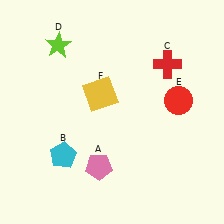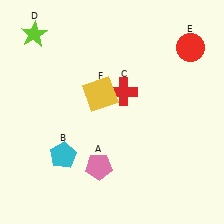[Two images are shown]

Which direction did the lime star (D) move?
The lime star (D) moved left.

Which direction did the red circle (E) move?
The red circle (E) moved up.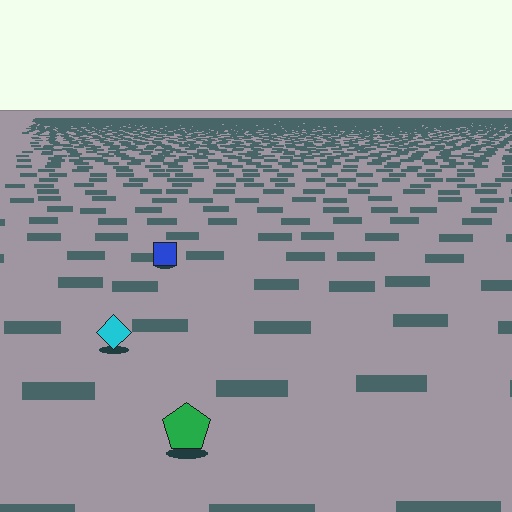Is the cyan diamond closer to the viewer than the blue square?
Yes. The cyan diamond is closer — you can tell from the texture gradient: the ground texture is coarser near it.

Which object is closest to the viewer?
The green pentagon is closest. The texture marks near it are larger and more spread out.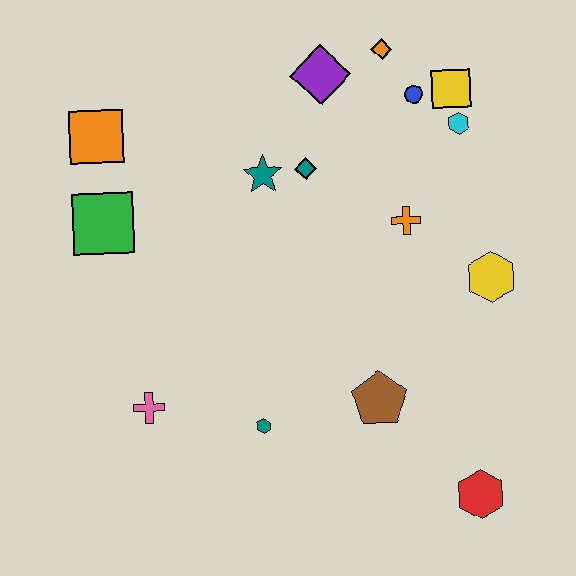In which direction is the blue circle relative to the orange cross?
The blue circle is above the orange cross.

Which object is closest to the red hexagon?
The brown pentagon is closest to the red hexagon.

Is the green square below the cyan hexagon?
Yes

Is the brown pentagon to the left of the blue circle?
Yes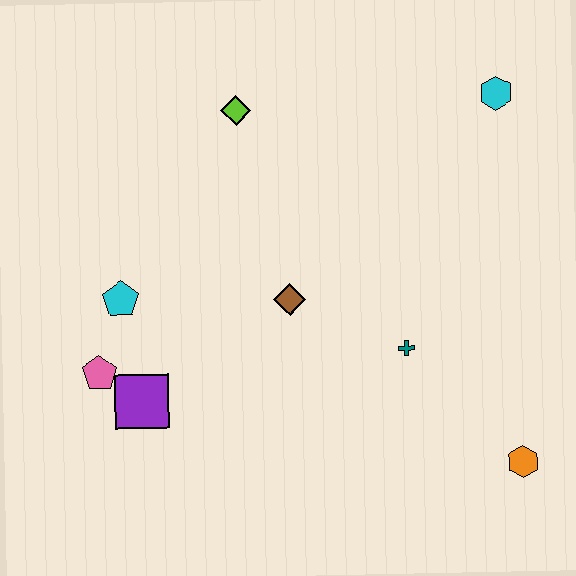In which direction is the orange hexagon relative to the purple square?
The orange hexagon is to the right of the purple square.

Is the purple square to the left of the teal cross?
Yes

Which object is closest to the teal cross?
The brown diamond is closest to the teal cross.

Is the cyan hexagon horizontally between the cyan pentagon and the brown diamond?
No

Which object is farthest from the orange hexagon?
The lime diamond is farthest from the orange hexagon.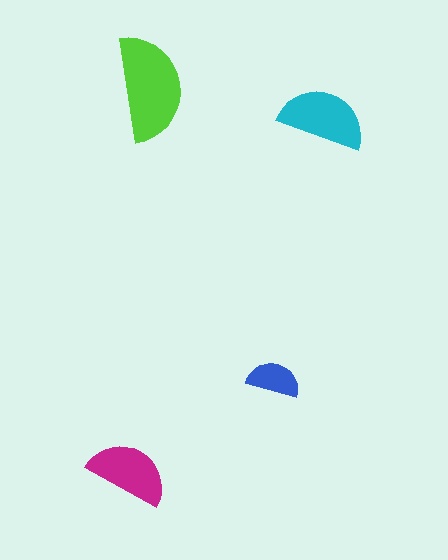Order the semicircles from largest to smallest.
the lime one, the cyan one, the magenta one, the blue one.